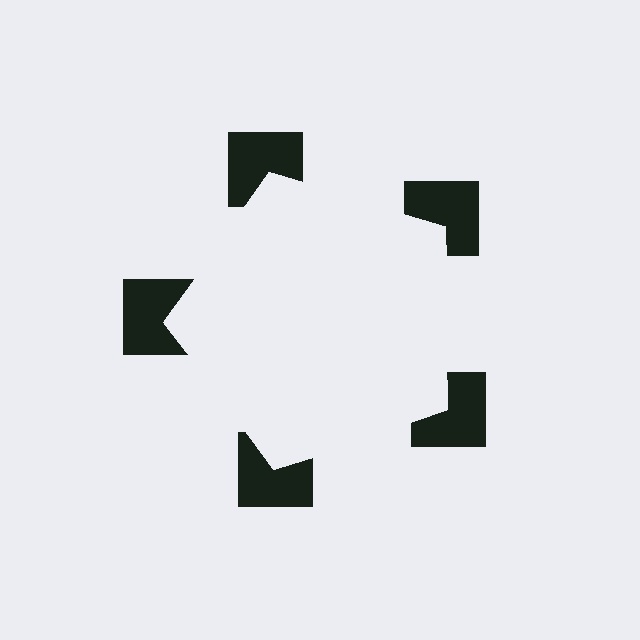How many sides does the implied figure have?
5 sides.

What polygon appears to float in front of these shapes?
An illusory pentagon — its edges are inferred from the aligned wedge cuts in the notched squares, not physically drawn.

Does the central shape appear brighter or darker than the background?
It typically appears slightly brighter than the background, even though no actual brightness change is drawn.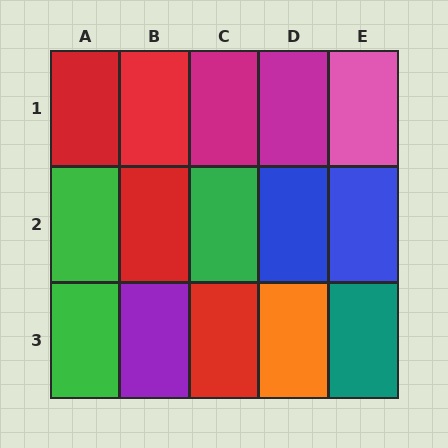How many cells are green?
3 cells are green.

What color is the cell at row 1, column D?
Magenta.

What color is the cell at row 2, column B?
Red.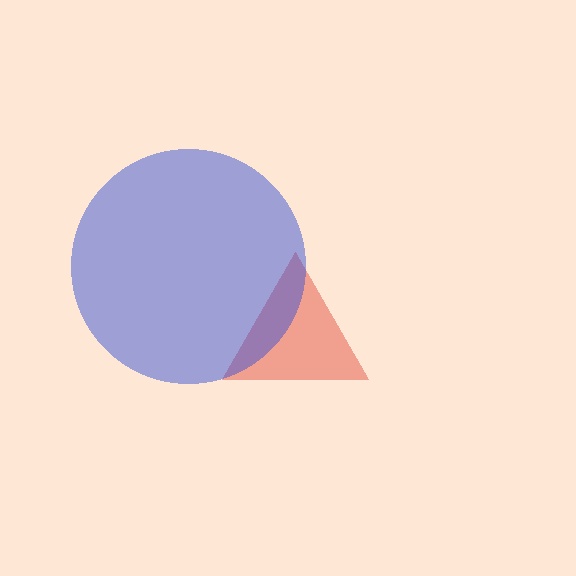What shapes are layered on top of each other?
The layered shapes are: a red triangle, a blue circle.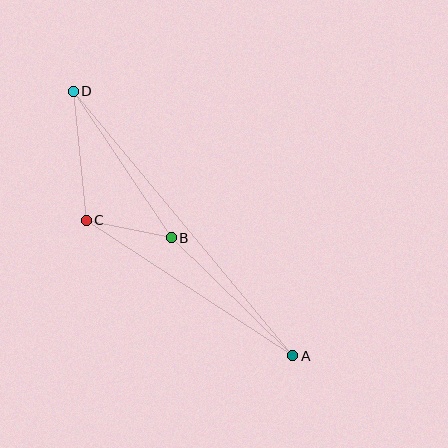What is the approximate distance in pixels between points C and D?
The distance between C and D is approximately 130 pixels.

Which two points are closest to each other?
Points B and C are closest to each other.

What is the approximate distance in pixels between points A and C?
The distance between A and C is approximately 247 pixels.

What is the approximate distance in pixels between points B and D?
The distance between B and D is approximately 176 pixels.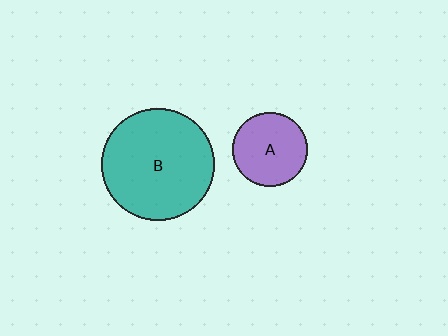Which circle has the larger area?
Circle B (teal).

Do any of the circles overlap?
No, none of the circles overlap.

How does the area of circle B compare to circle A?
Approximately 2.3 times.